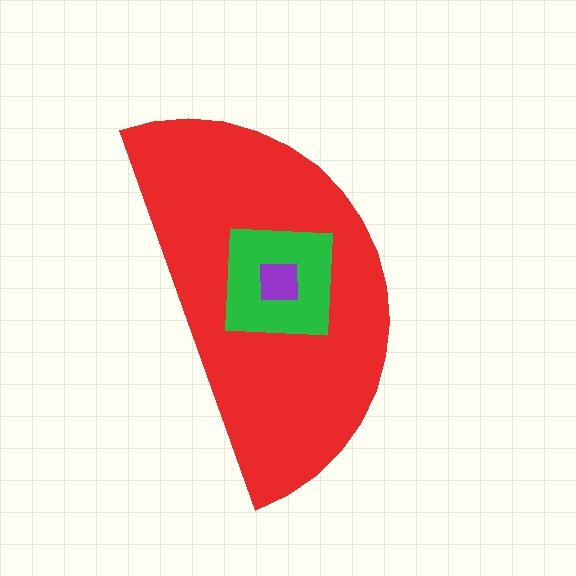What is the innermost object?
The purple square.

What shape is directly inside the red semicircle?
The green square.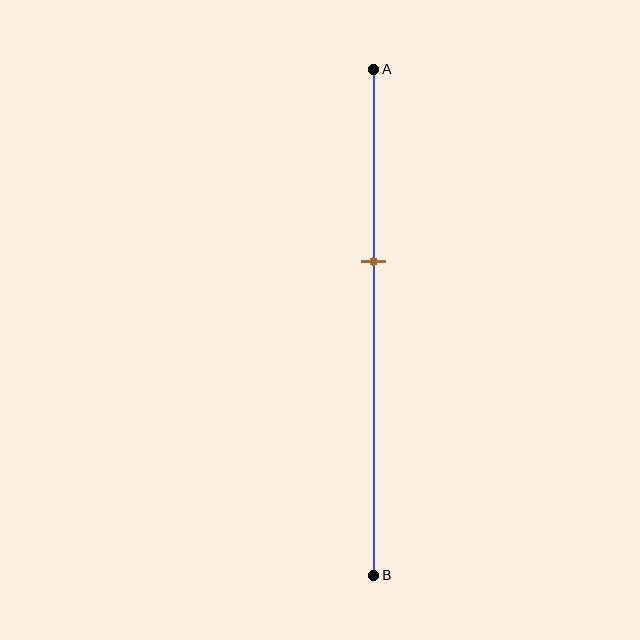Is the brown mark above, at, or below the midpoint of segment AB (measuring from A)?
The brown mark is above the midpoint of segment AB.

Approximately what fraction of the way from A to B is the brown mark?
The brown mark is approximately 40% of the way from A to B.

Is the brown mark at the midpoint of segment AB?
No, the mark is at about 40% from A, not at the 50% midpoint.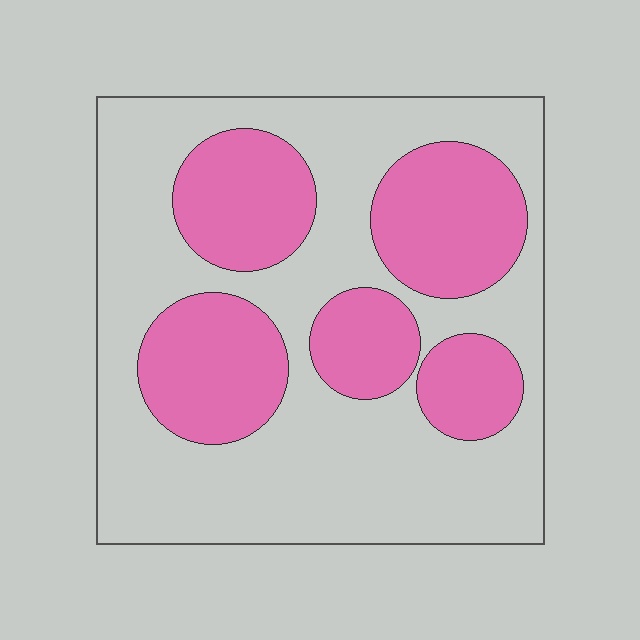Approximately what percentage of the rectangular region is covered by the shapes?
Approximately 35%.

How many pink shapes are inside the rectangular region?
5.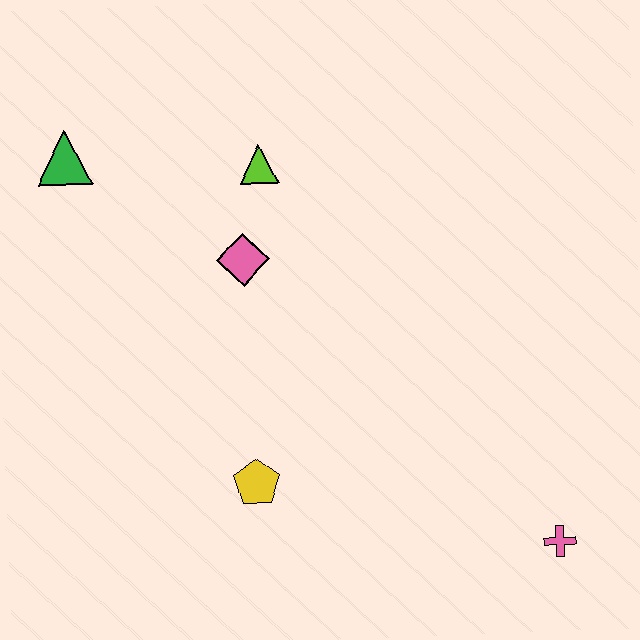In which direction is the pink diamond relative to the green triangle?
The pink diamond is to the right of the green triangle.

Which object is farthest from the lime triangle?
The pink cross is farthest from the lime triangle.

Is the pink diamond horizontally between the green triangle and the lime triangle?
Yes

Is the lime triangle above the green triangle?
No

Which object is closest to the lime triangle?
The pink diamond is closest to the lime triangle.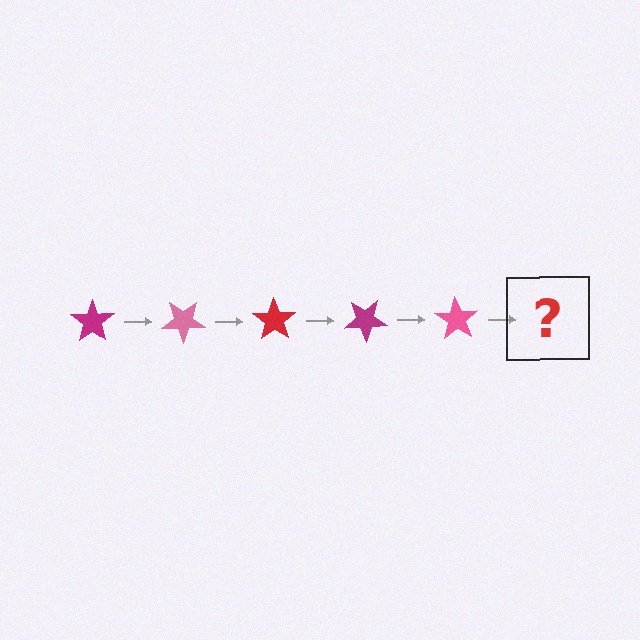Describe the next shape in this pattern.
It should be a red star, rotated 175 degrees from the start.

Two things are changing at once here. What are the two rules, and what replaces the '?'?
The two rules are that it rotates 35 degrees each step and the color cycles through magenta, pink, and red. The '?' should be a red star, rotated 175 degrees from the start.